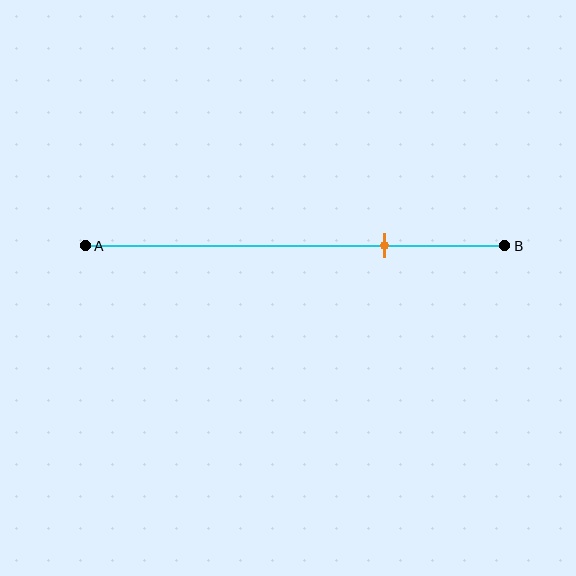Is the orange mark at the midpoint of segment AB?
No, the mark is at about 70% from A, not at the 50% midpoint.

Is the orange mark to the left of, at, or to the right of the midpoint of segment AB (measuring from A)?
The orange mark is to the right of the midpoint of segment AB.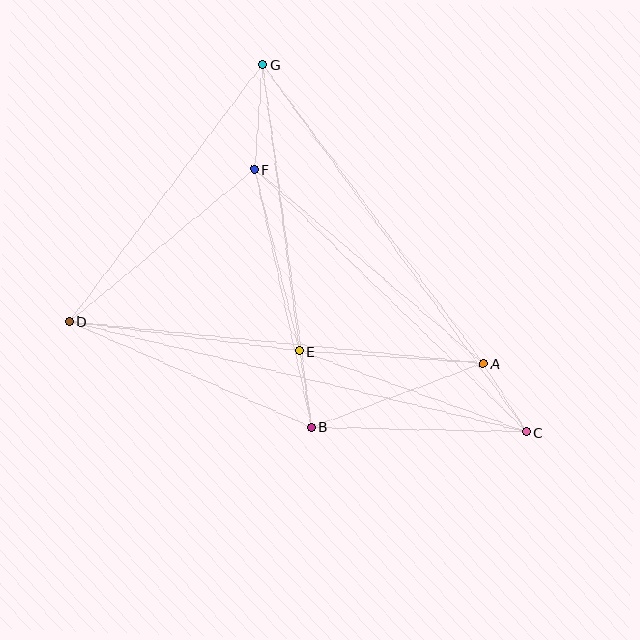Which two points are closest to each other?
Points B and E are closest to each other.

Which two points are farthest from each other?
Points C and D are farthest from each other.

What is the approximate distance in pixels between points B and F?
The distance between B and F is approximately 264 pixels.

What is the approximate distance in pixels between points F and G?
The distance between F and G is approximately 105 pixels.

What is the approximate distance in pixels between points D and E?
The distance between D and E is approximately 232 pixels.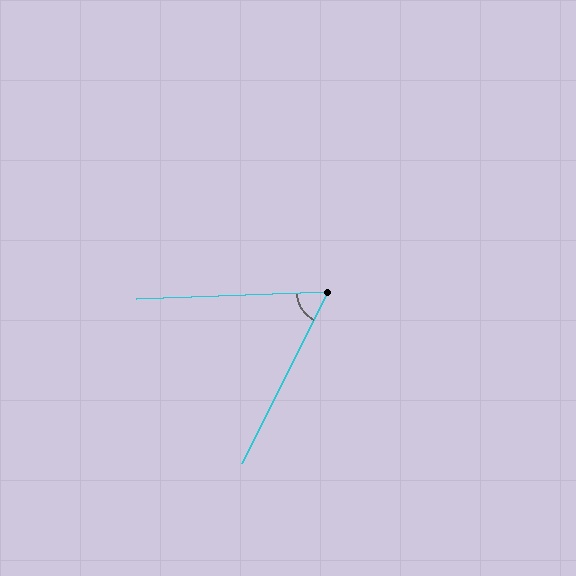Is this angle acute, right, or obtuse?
It is acute.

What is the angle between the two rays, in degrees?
Approximately 61 degrees.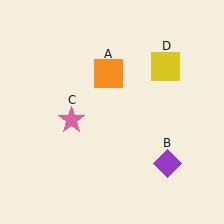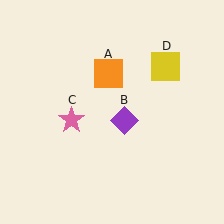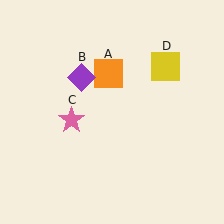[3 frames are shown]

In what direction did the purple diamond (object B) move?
The purple diamond (object B) moved up and to the left.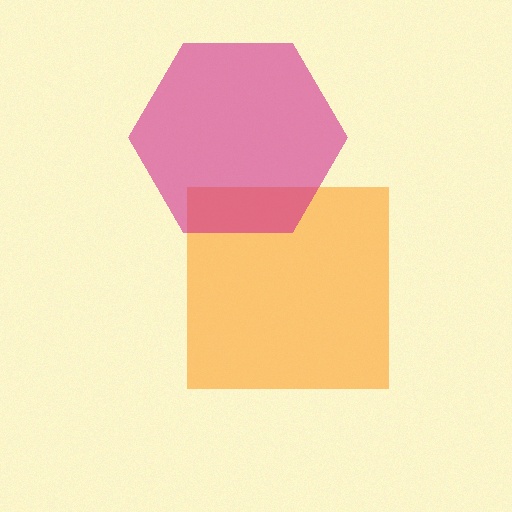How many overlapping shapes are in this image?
There are 2 overlapping shapes in the image.